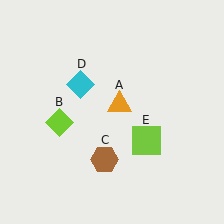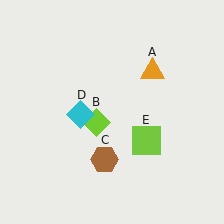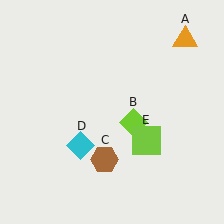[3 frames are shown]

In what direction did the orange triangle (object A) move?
The orange triangle (object A) moved up and to the right.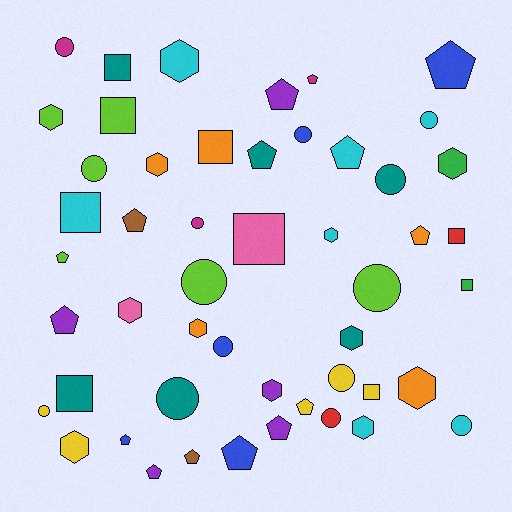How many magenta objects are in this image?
There are 3 magenta objects.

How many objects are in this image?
There are 50 objects.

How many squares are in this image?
There are 9 squares.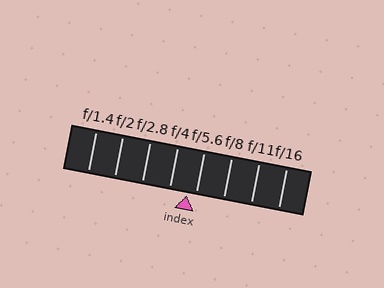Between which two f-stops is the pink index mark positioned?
The index mark is between f/4 and f/5.6.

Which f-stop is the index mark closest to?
The index mark is closest to f/5.6.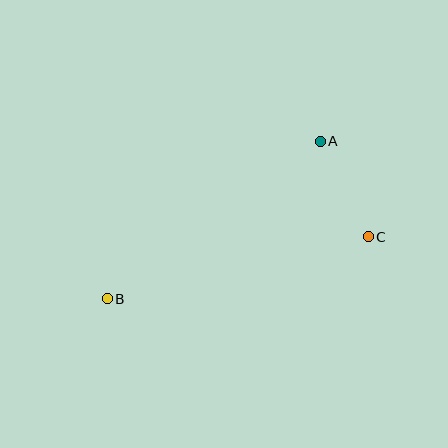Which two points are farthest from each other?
Points B and C are farthest from each other.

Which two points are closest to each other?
Points A and C are closest to each other.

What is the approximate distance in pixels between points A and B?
The distance between A and B is approximately 265 pixels.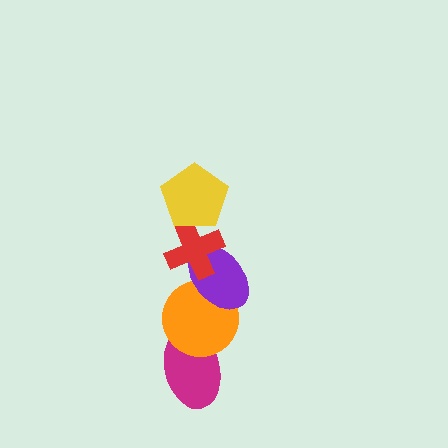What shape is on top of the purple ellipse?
The red cross is on top of the purple ellipse.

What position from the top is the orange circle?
The orange circle is 4th from the top.